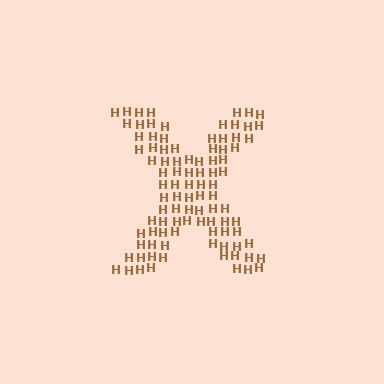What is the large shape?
The large shape is the letter X.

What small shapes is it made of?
It is made of small letter H's.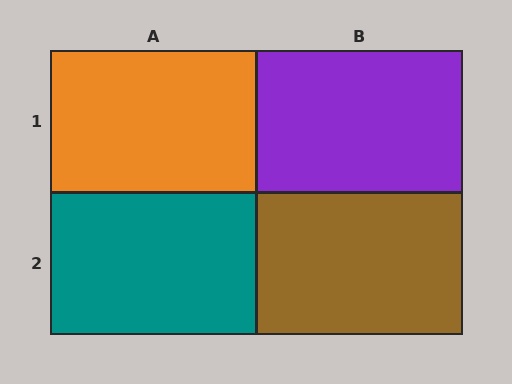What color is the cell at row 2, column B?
Brown.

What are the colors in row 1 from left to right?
Orange, purple.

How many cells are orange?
1 cell is orange.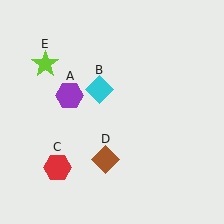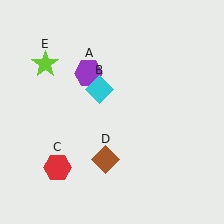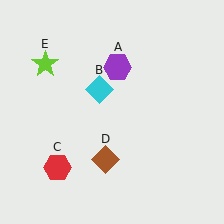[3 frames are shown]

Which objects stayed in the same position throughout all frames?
Cyan diamond (object B) and red hexagon (object C) and brown diamond (object D) and lime star (object E) remained stationary.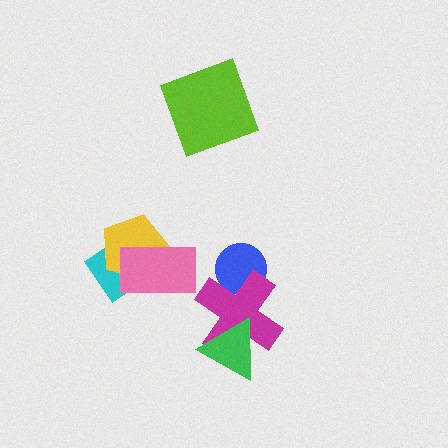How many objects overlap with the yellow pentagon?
2 objects overlap with the yellow pentagon.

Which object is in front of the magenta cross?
The green triangle is in front of the magenta cross.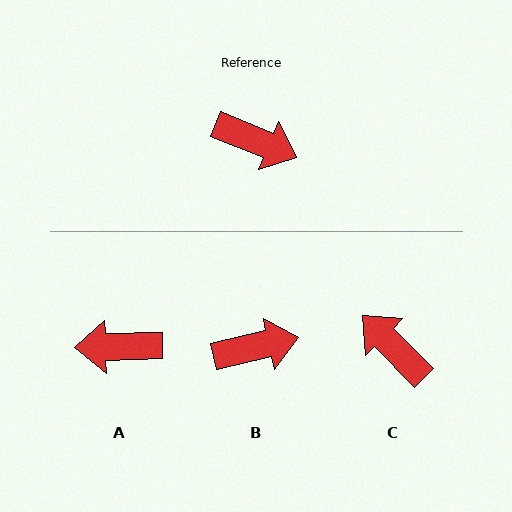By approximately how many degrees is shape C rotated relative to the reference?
Approximately 156 degrees counter-clockwise.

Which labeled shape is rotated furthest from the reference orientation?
C, about 156 degrees away.